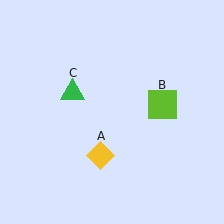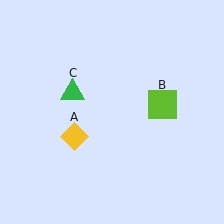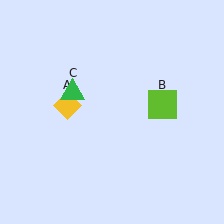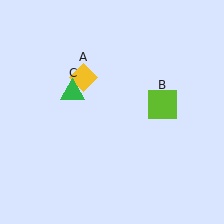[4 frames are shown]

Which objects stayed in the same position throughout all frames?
Lime square (object B) and green triangle (object C) remained stationary.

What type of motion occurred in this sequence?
The yellow diamond (object A) rotated clockwise around the center of the scene.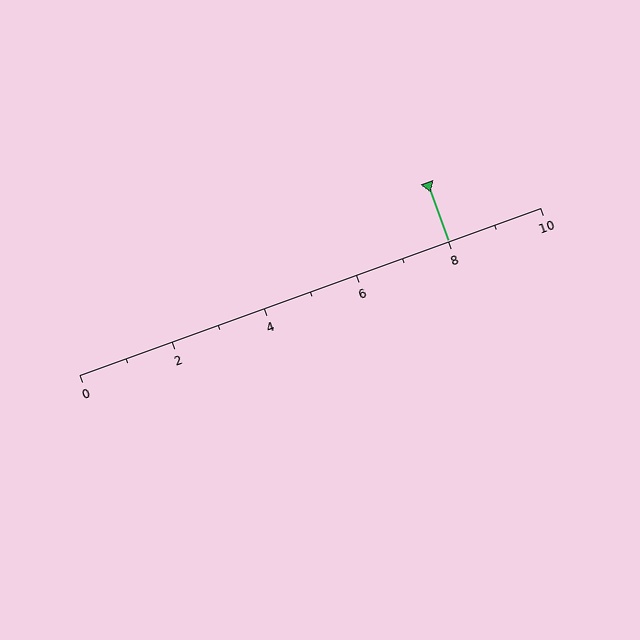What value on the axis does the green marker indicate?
The marker indicates approximately 8.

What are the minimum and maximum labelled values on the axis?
The axis runs from 0 to 10.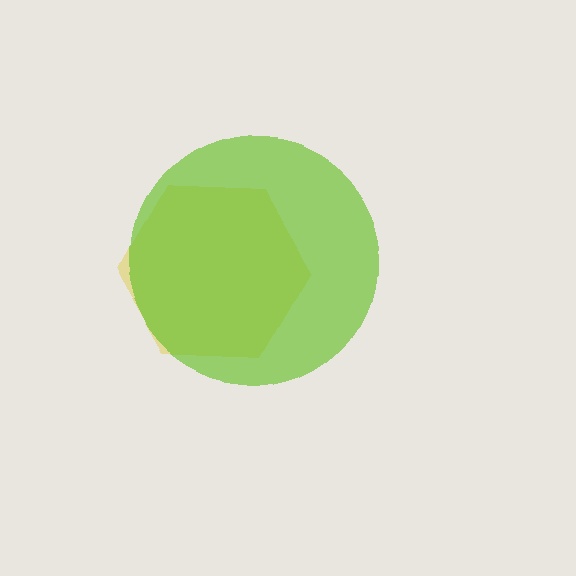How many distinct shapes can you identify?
There are 2 distinct shapes: a yellow hexagon, a lime circle.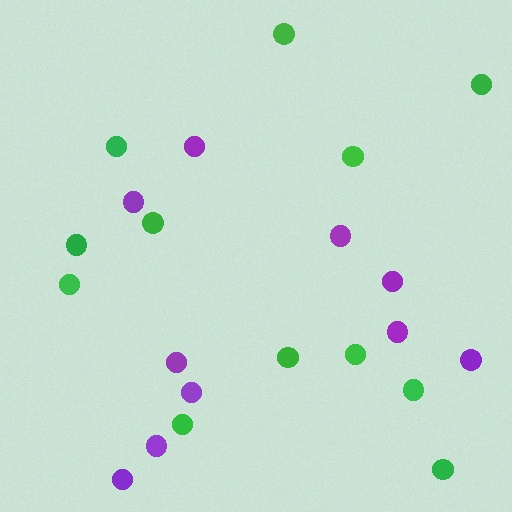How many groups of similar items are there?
There are 2 groups: one group of purple circles (10) and one group of green circles (12).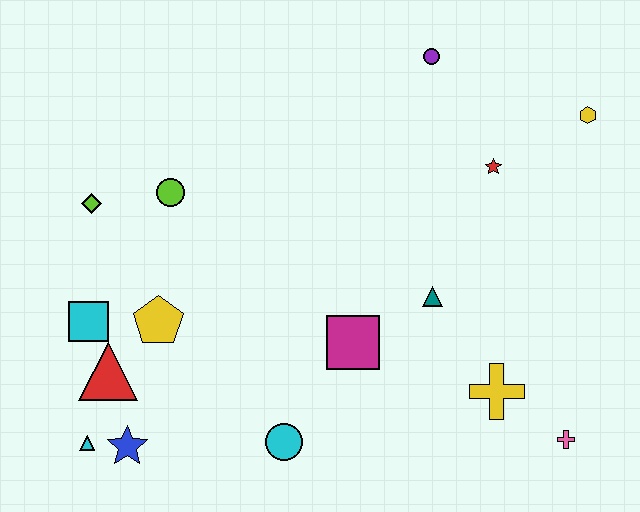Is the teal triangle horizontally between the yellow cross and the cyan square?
Yes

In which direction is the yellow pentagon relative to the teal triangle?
The yellow pentagon is to the left of the teal triangle.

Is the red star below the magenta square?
No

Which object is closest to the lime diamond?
The lime circle is closest to the lime diamond.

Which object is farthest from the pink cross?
The lime diamond is farthest from the pink cross.